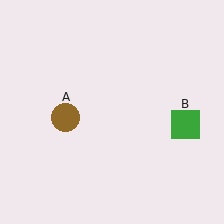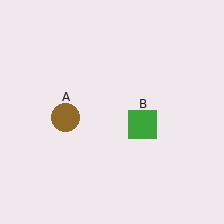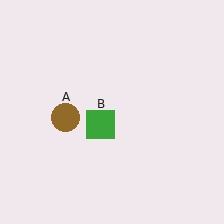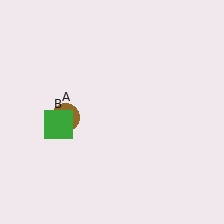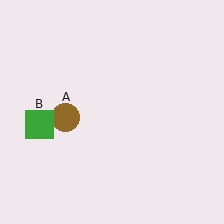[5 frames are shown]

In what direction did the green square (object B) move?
The green square (object B) moved left.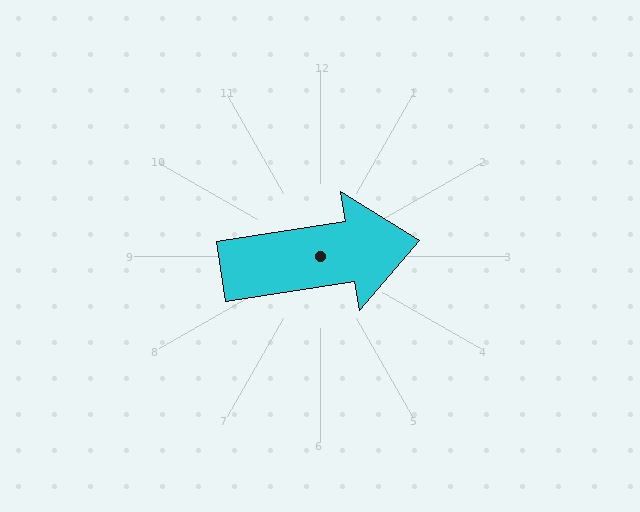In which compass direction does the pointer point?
East.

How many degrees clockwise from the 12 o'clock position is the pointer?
Approximately 81 degrees.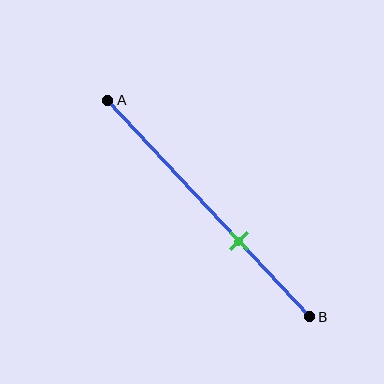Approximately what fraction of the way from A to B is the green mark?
The green mark is approximately 65% of the way from A to B.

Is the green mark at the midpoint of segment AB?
No, the mark is at about 65% from A, not at the 50% midpoint.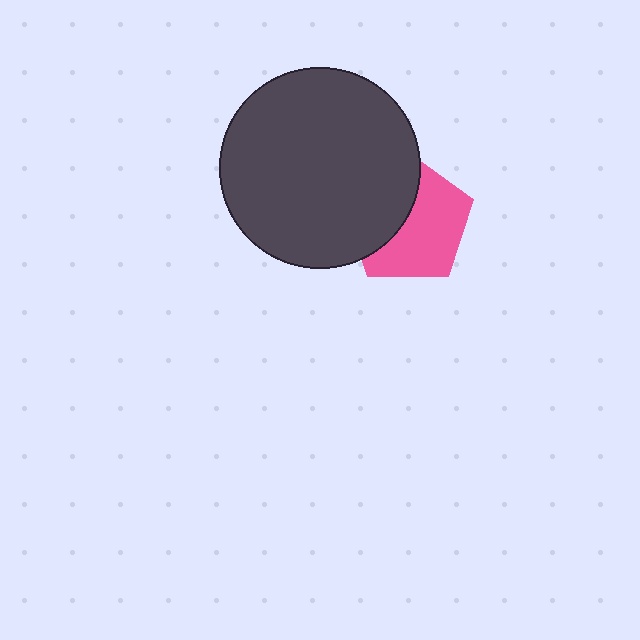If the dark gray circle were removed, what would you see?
You would see the complete pink pentagon.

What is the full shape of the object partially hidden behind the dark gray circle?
The partially hidden object is a pink pentagon.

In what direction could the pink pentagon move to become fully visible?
The pink pentagon could move right. That would shift it out from behind the dark gray circle entirely.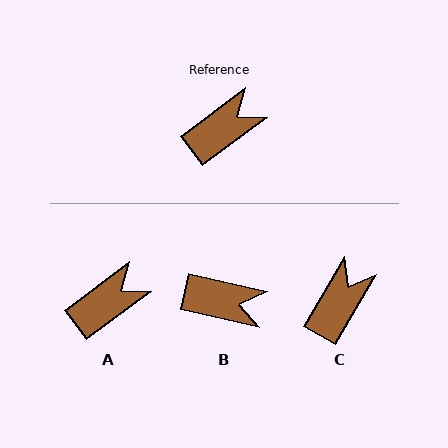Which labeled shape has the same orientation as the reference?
A.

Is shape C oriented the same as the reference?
No, it is off by about 23 degrees.